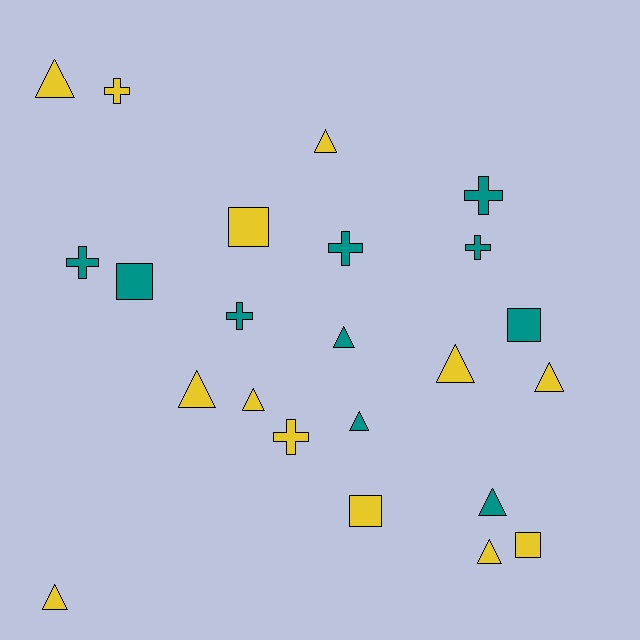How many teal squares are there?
There are 2 teal squares.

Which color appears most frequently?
Yellow, with 13 objects.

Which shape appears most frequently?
Triangle, with 11 objects.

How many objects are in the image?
There are 23 objects.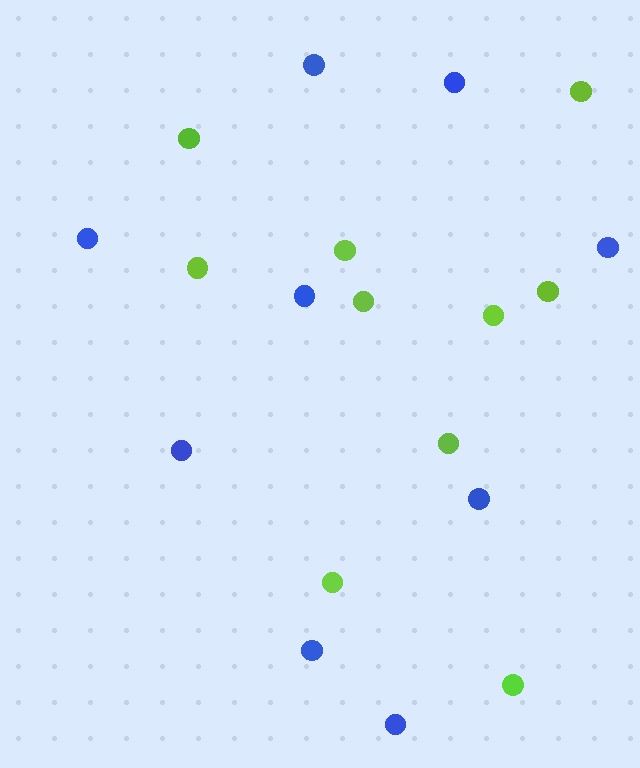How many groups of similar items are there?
There are 2 groups: one group of blue circles (9) and one group of lime circles (10).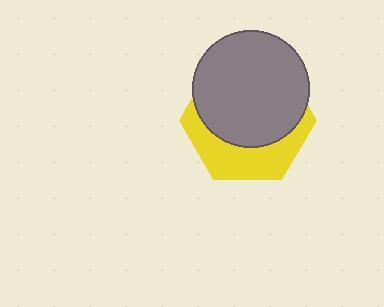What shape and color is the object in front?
The object in front is a gray circle.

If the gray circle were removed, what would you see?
You would see the complete yellow hexagon.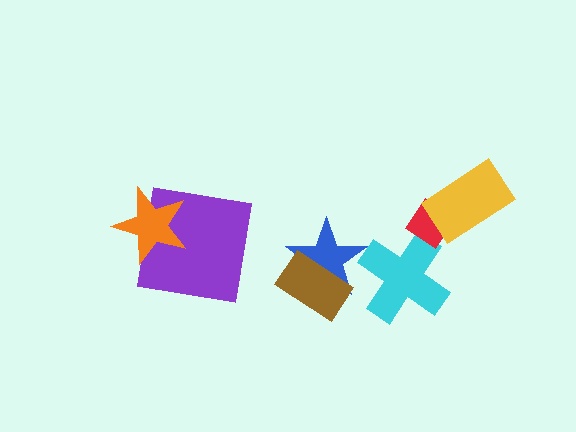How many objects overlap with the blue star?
2 objects overlap with the blue star.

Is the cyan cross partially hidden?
Yes, it is partially covered by another shape.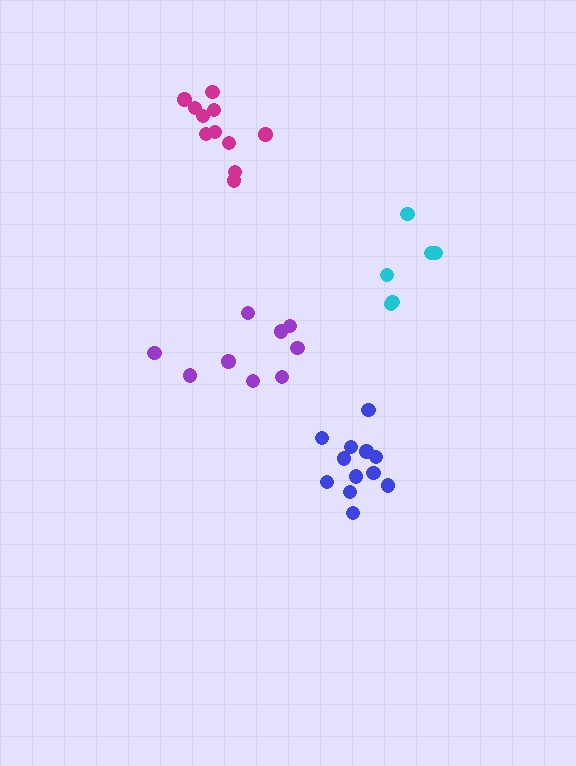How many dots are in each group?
Group 1: 9 dots, Group 2: 12 dots, Group 3: 11 dots, Group 4: 6 dots (38 total).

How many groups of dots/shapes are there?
There are 4 groups.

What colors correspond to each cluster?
The clusters are colored: purple, blue, magenta, cyan.